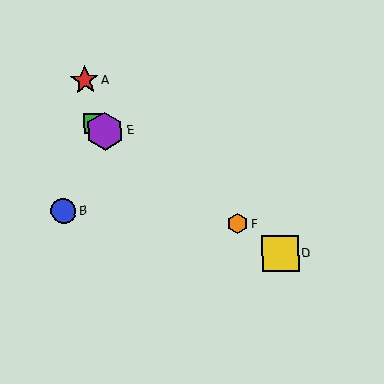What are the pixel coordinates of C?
Object C is at (94, 124).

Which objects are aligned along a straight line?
Objects C, D, E, F are aligned along a straight line.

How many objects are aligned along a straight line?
4 objects (C, D, E, F) are aligned along a straight line.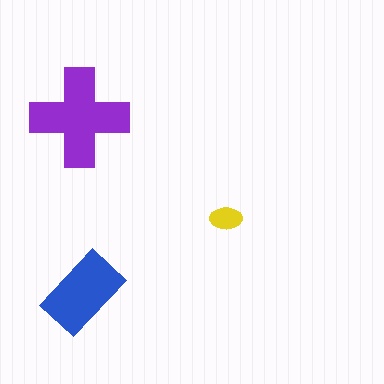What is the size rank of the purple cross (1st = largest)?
1st.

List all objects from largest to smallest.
The purple cross, the blue rectangle, the yellow ellipse.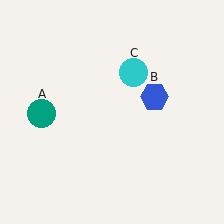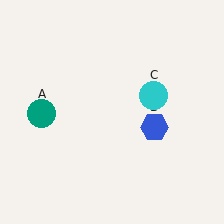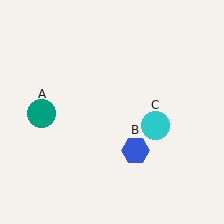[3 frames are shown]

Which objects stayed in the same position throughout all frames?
Teal circle (object A) remained stationary.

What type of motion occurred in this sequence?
The blue hexagon (object B), cyan circle (object C) rotated clockwise around the center of the scene.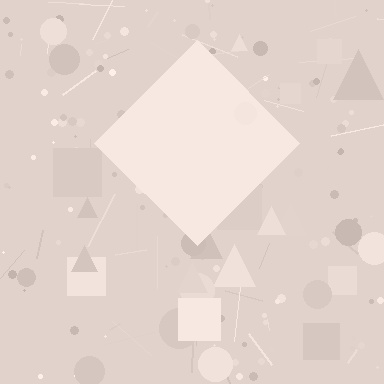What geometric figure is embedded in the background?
A diamond is embedded in the background.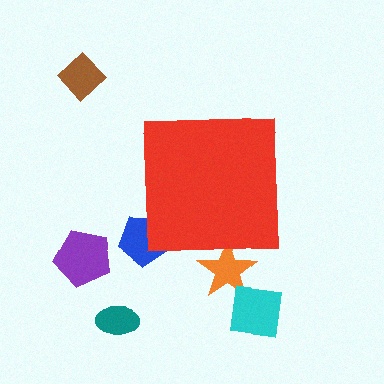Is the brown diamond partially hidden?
No, the brown diamond is fully visible.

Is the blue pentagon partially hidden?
Yes, the blue pentagon is partially hidden behind the red square.